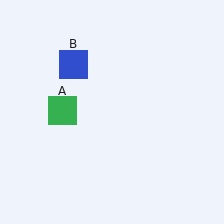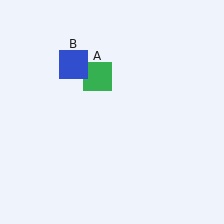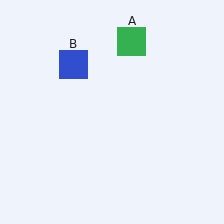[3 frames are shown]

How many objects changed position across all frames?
1 object changed position: green square (object A).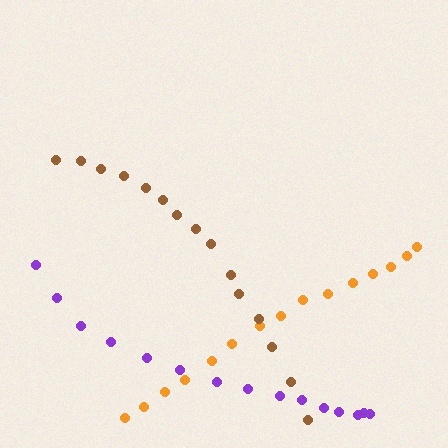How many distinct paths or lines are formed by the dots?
There are 3 distinct paths.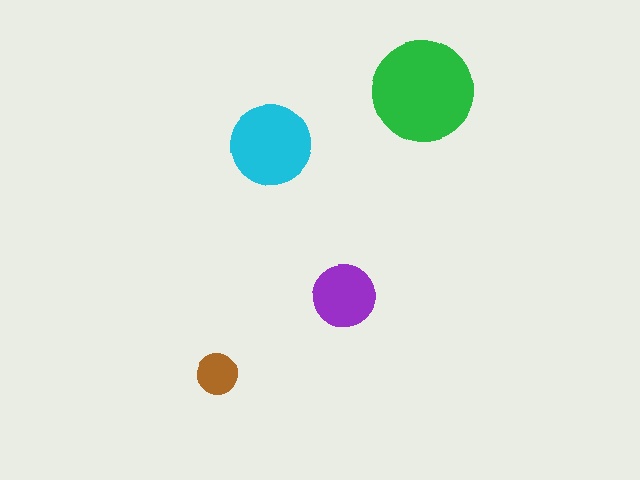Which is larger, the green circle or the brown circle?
The green one.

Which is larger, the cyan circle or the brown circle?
The cyan one.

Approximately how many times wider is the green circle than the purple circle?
About 1.5 times wider.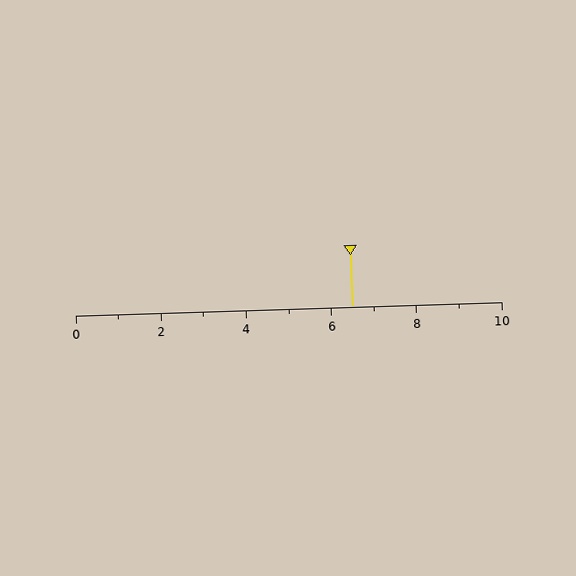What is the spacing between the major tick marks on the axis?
The major ticks are spaced 2 apart.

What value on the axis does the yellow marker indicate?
The marker indicates approximately 6.5.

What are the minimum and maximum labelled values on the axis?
The axis runs from 0 to 10.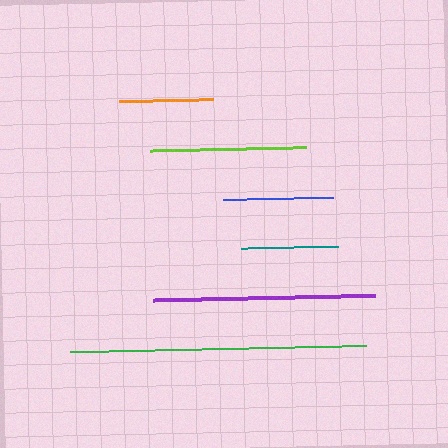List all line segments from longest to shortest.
From longest to shortest: green, purple, lime, blue, teal, orange.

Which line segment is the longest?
The green line is the longest at approximately 297 pixels.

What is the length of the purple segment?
The purple segment is approximately 222 pixels long.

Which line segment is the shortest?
The orange line is the shortest at approximately 95 pixels.